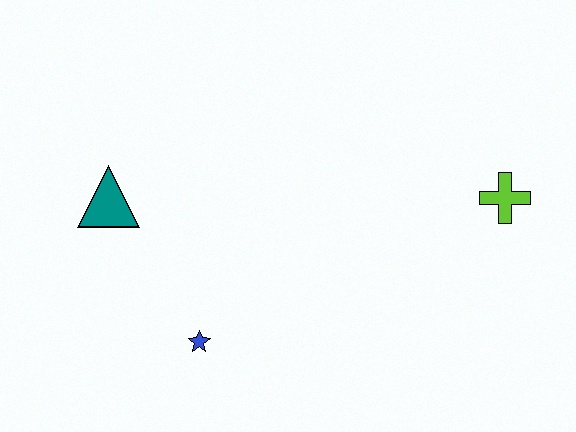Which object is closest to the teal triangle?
The blue star is closest to the teal triangle.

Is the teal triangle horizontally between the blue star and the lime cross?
No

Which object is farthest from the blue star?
The lime cross is farthest from the blue star.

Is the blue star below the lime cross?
Yes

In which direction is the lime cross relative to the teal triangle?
The lime cross is to the right of the teal triangle.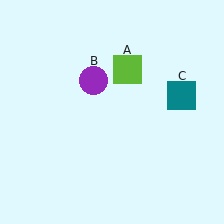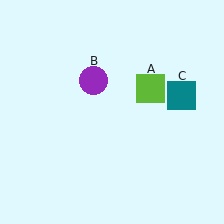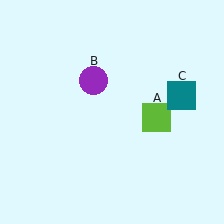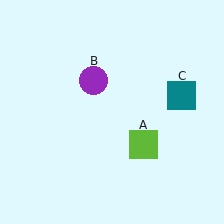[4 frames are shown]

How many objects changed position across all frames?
1 object changed position: lime square (object A).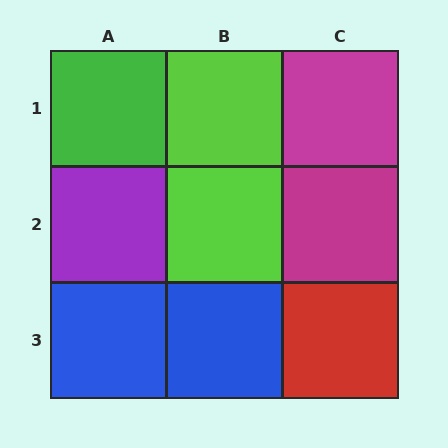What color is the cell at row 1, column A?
Green.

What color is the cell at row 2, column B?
Lime.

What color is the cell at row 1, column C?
Magenta.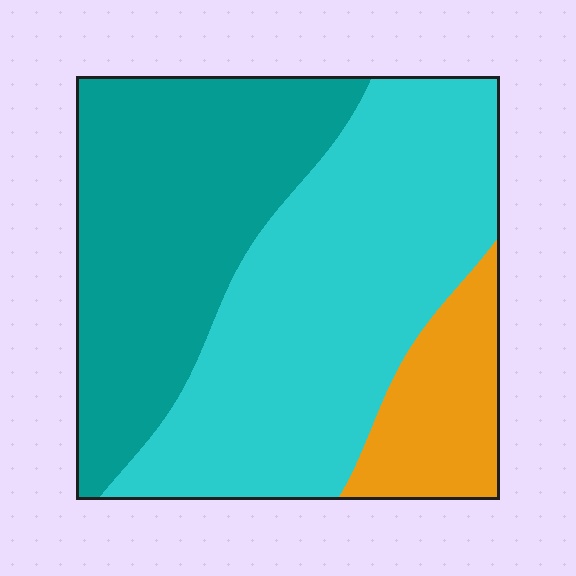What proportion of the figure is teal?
Teal covers 38% of the figure.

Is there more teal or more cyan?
Cyan.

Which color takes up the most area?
Cyan, at roughly 50%.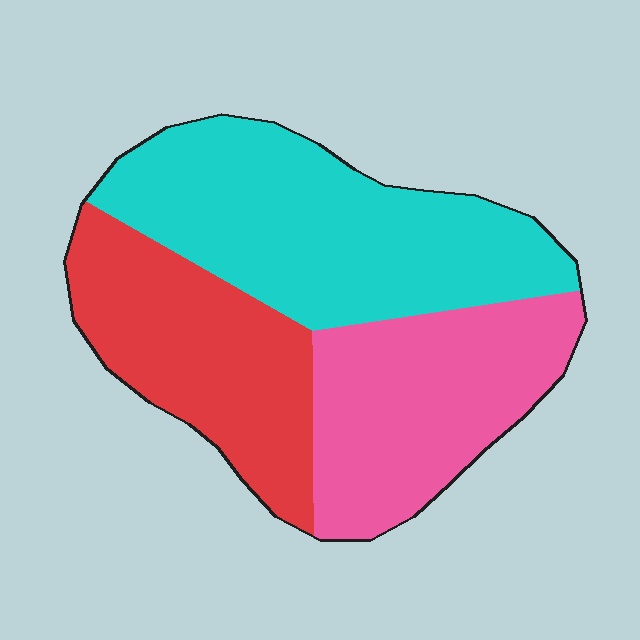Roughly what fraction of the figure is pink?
Pink covers roughly 30% of the figure.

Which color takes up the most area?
Cyan, at roughly 40%.